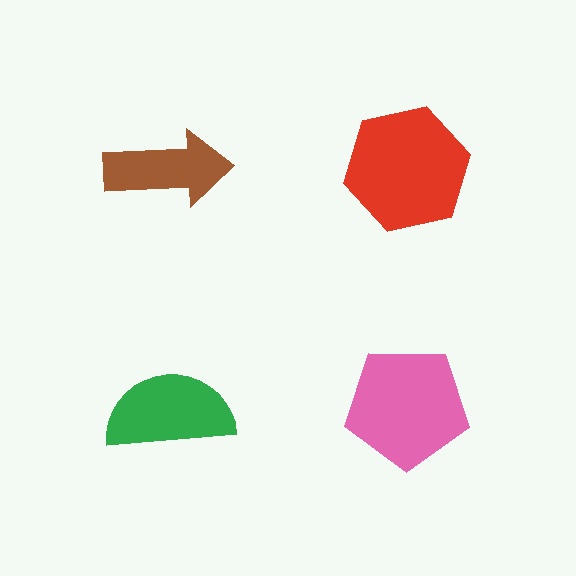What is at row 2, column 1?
A green semicircle.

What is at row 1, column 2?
A red hexagon.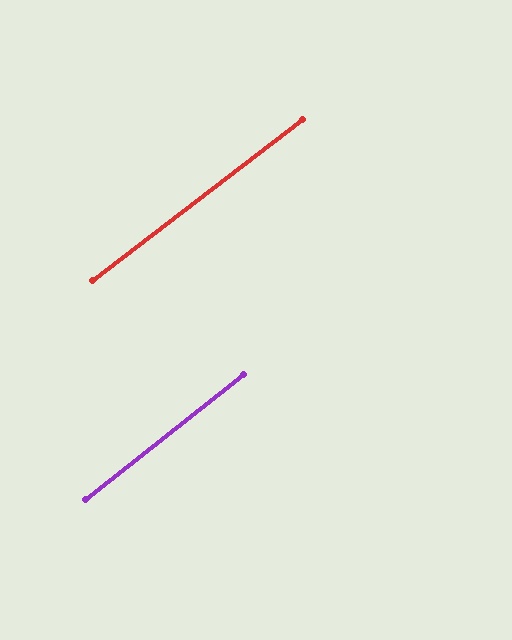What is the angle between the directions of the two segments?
Approximately 1 degree.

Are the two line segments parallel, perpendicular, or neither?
Parallel — their directions differ by only 0.9°.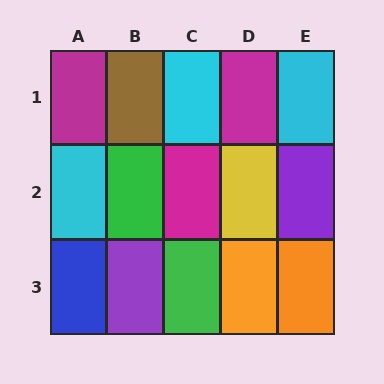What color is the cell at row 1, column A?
Magenta.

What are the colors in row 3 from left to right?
Blue, purple, green, orange, orange.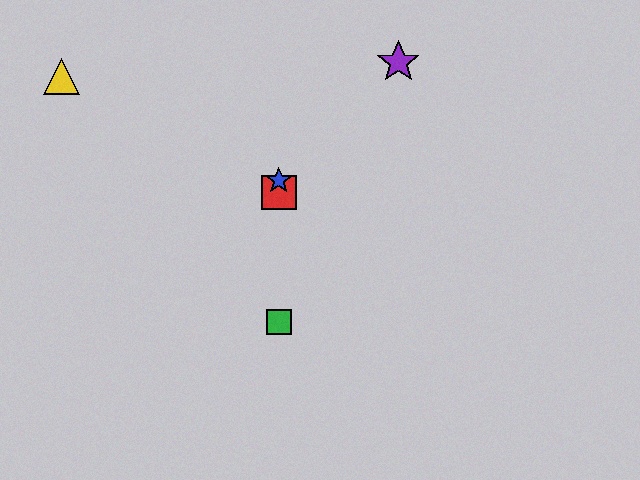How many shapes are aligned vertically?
3 shapes (the red square, the blue star, the green square) are aligned vertically.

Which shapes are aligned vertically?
The red square, the blue star, the green square are aligned vertically.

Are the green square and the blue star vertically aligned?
Yes, both are at x≈279.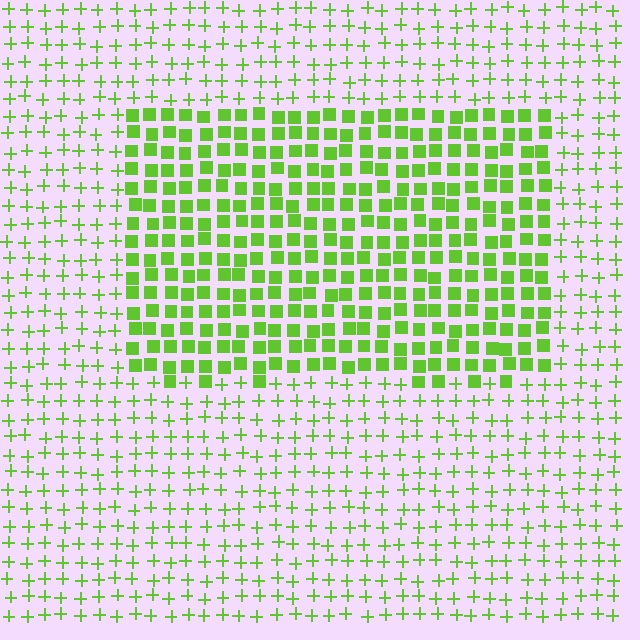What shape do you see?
I see a rectangle.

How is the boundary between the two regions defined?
The boundary is defined by a change in element shape: squares inside vs. plus signs outside. All elements share the same color and spacing.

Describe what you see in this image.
The image is filled with small lime elements arranged in a uniform grid. A rectangle-shaped region contains squares, while the surrounding area contains plus signs. The boundary is defined purely by the change in element shape.